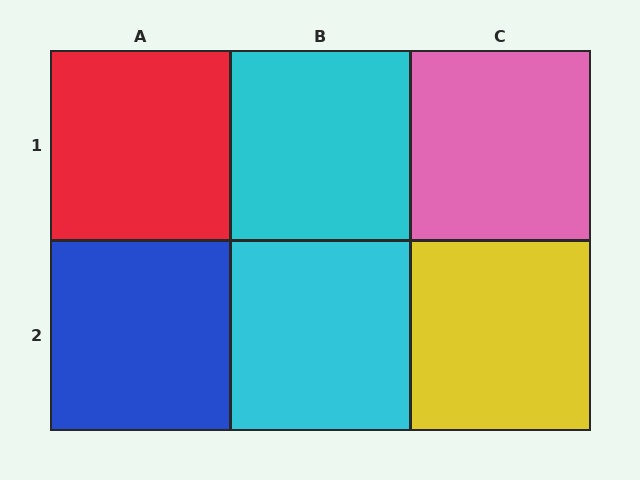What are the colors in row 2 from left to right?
Blue, cyan, yellow.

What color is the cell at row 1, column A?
Red.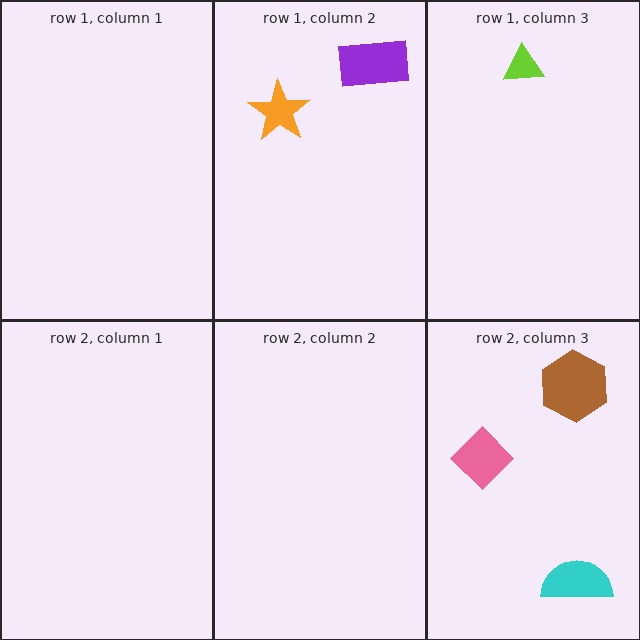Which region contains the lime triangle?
The row 1, column 3 region.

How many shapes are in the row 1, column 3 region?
1.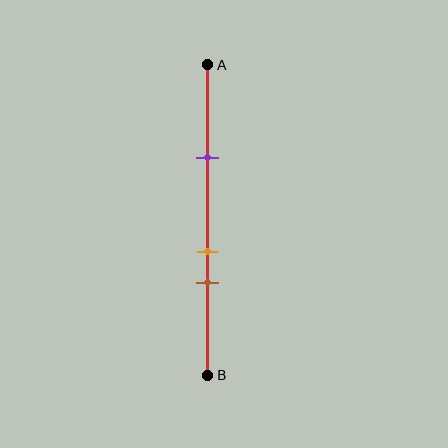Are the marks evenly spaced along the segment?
No, the marks are not evenly spaced.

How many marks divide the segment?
There are 3 marks dividing the segment.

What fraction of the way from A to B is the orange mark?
The orange mark is approximately 60% (0.6) of the way from A to B.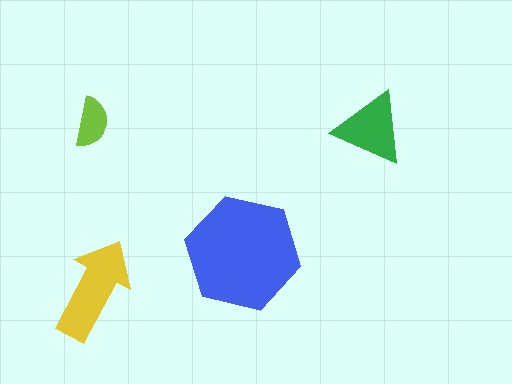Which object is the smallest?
The lime semicircle.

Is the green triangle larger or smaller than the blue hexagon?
Smaller.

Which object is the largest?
The blue hexagon.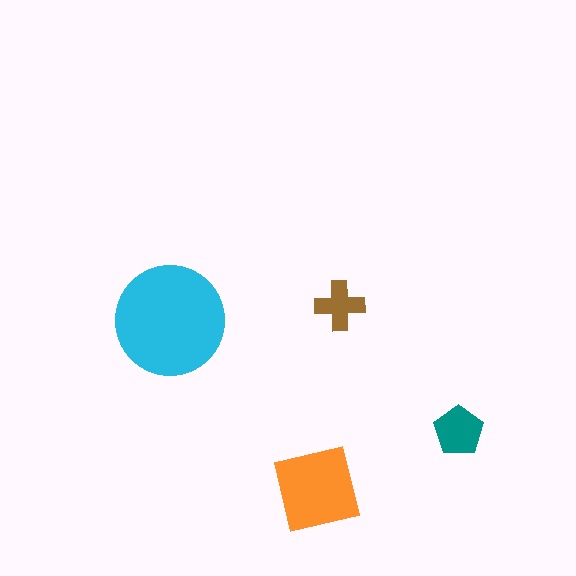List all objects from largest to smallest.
The cyan circle, the orange square, the teal pentagon, the brown cross.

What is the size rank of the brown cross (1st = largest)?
4th.